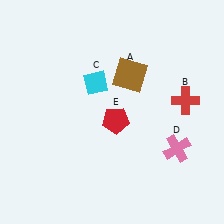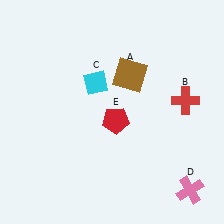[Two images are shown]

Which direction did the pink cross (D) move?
The pink cross (D) moved down.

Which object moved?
The pink cross (D) moved down.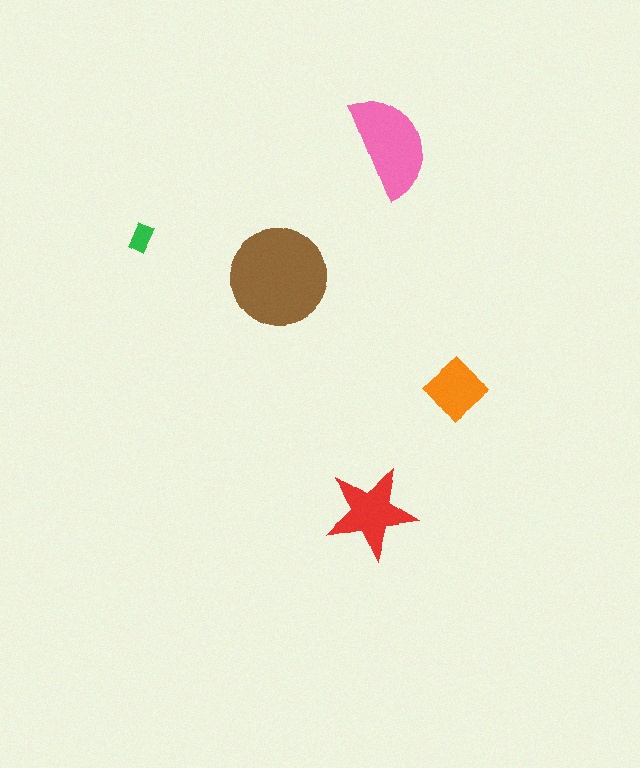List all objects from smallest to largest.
The green rectangle, the orange diamond, the red star, the pink semicircle, the brown circle.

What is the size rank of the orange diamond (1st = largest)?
4th.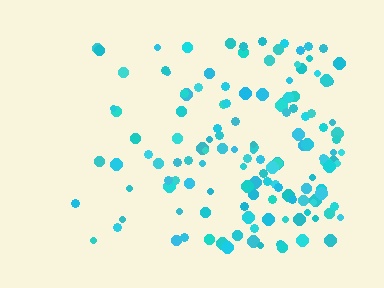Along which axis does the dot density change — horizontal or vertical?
Horizontal.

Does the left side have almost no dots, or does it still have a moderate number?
Still a moderate number, just noticeably fewer than the right.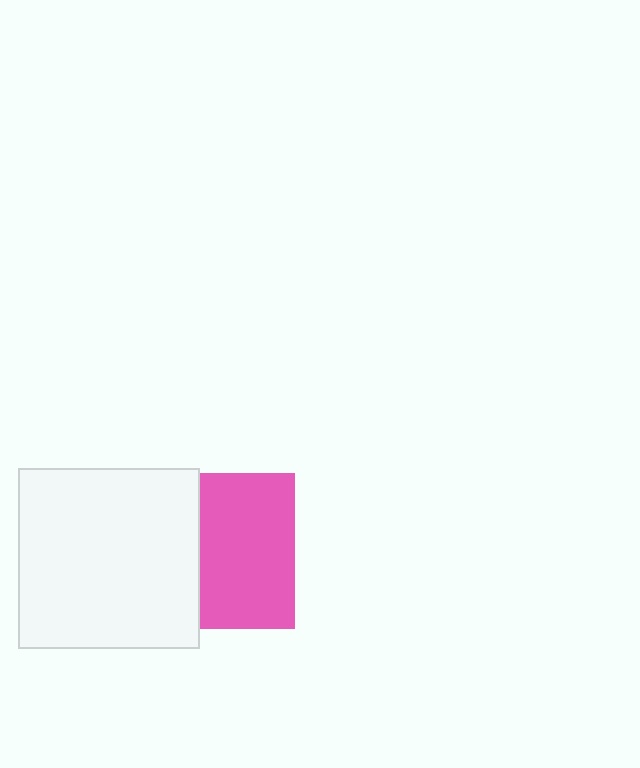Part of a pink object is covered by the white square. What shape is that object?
It is a square.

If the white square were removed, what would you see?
You would see the complete pink square.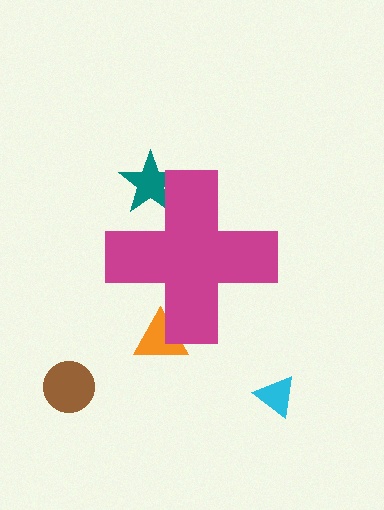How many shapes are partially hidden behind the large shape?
2 shapes are partially hidden.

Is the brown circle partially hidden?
No, the brown circle is fully visible.